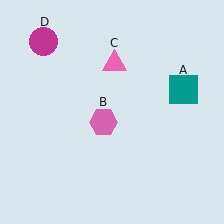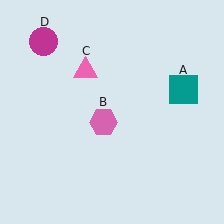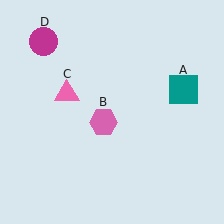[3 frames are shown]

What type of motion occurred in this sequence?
The pink triangle (object C) rotated counterclockwise around the center of the scene.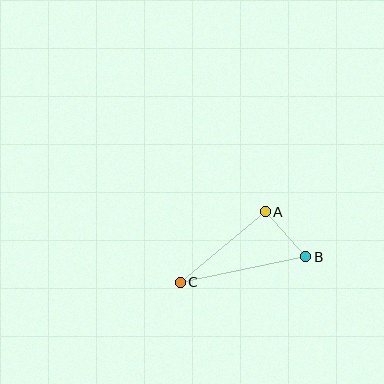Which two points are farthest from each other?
Points B and C are farthest from each other.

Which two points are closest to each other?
Points A and B are closest to each other.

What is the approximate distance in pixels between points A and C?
The distance between A and C is approximately 110 pixels.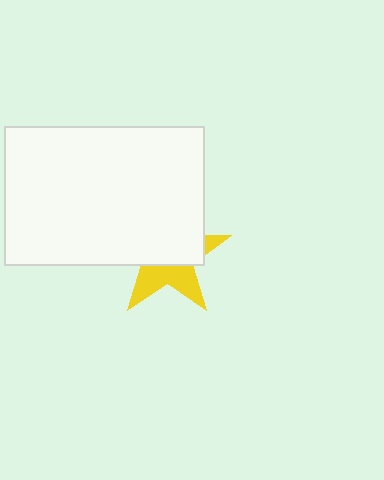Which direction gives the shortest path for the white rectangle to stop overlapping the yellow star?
Moving up gives the shortest separation.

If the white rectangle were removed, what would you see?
You would see the complete yellow star.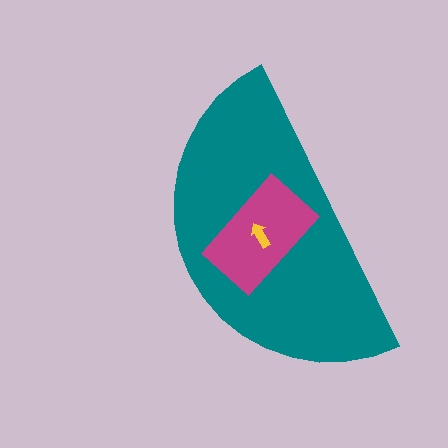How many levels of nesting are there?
3.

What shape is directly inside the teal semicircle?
The magenta rectangle.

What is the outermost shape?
The teal semicircle.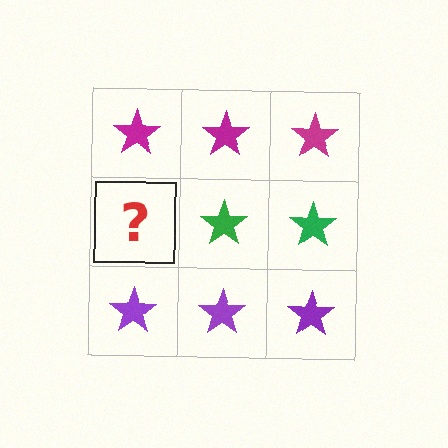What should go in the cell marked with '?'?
The missing cell should contain a green star.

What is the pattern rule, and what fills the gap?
The rule is that each row has a consistent color. The gap should be filled with a green star.